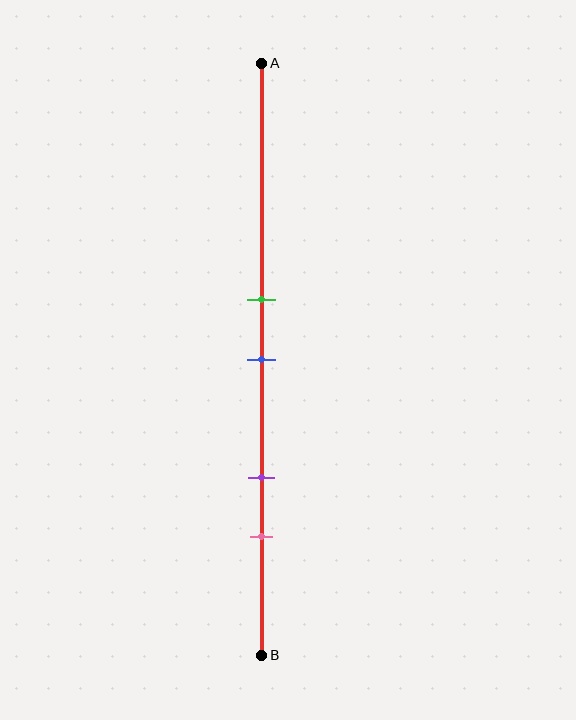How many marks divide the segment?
There are 4 marks dividing the segment.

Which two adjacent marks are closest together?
The green and blue marks are the closest adjacent pair.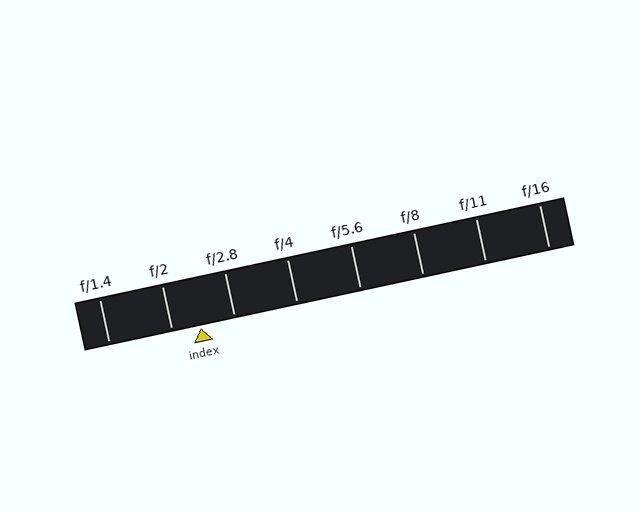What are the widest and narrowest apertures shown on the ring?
The widest aperture shown is f/1.4 and the narrowest is f/16.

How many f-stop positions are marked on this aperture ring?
There are 8 f-stop positions marked.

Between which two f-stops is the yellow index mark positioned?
The index mark is between f/2 and f/2.8.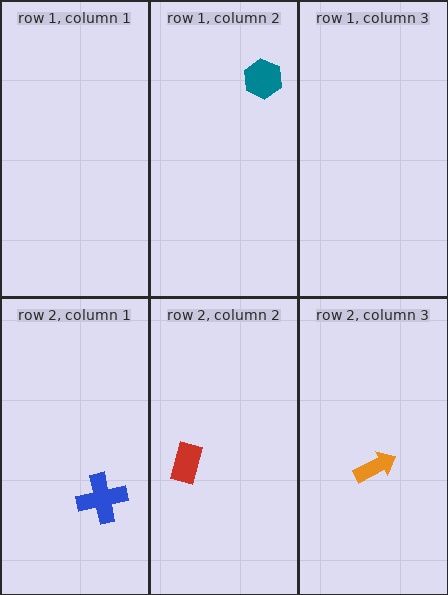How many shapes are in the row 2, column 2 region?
1.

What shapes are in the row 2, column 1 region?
The blue cross.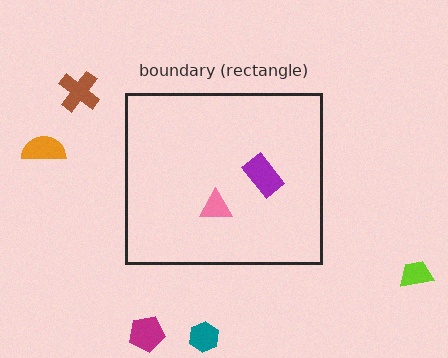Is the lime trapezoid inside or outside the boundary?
Outside.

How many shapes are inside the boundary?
2 inside, 5 outside.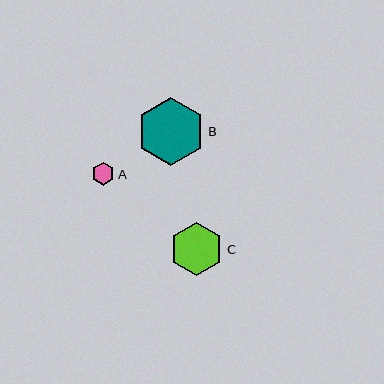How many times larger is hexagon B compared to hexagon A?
Hexagon B is approximately 2.9 times the size of hexagon A.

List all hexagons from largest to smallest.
From largest to smallest: B, C, A.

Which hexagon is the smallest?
Hexagon A is the smallest with a size of approximately 23 pixels.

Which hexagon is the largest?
Hexagon B is the largest with a size of approximately 68 pixels.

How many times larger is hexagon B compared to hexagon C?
Hexagon B is approximately 1.3 times the size of hexagon C.